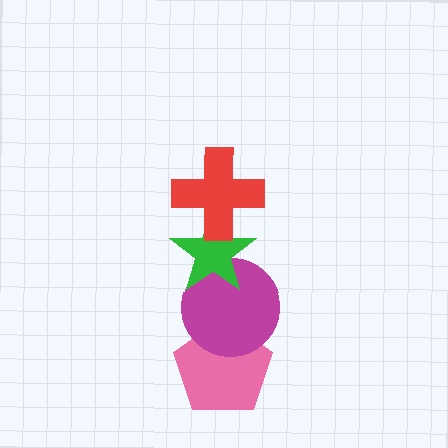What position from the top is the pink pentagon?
The pink pentagon is 4th from the top.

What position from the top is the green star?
The green star is 2nd from the top.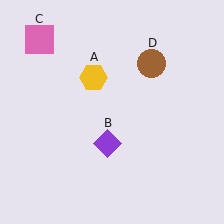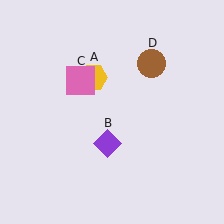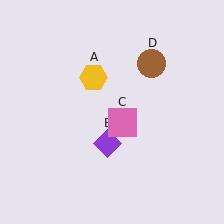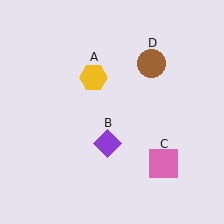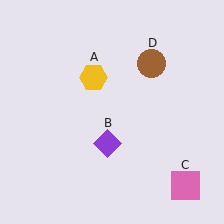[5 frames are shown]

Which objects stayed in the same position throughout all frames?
Yellow hexagon (object A) and purple diamond (object B) and brown circle (object D) remained stationary.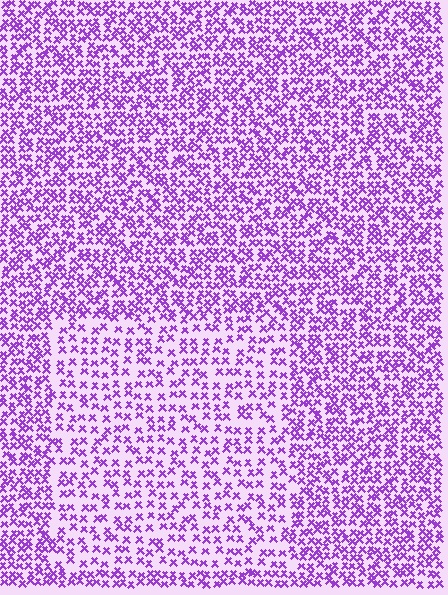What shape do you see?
I see a rectangle.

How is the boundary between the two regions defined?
The boundary is defined by a change in element density (approximately 1.7x ratio). All elements are the same color, size, and shape.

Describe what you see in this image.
The image contains small purple elements arranged at two different densities. A rectangle-shaped region is visible where the elements are less densely packed than the surrounding area.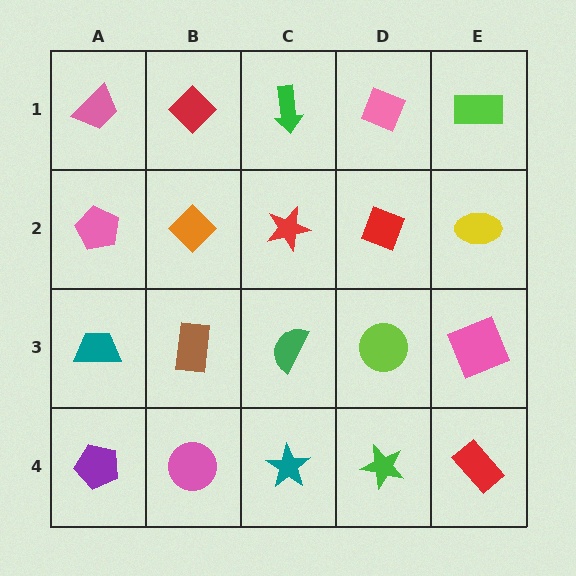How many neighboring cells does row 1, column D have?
3.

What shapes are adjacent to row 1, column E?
A yellow ellipse (row 2, column E), a pink diamond (row 1, column D).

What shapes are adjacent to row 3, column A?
A pink pentagon (row 2, column A), a purple pentagon (row 4, column A), a brown rectangle (row 3, column B).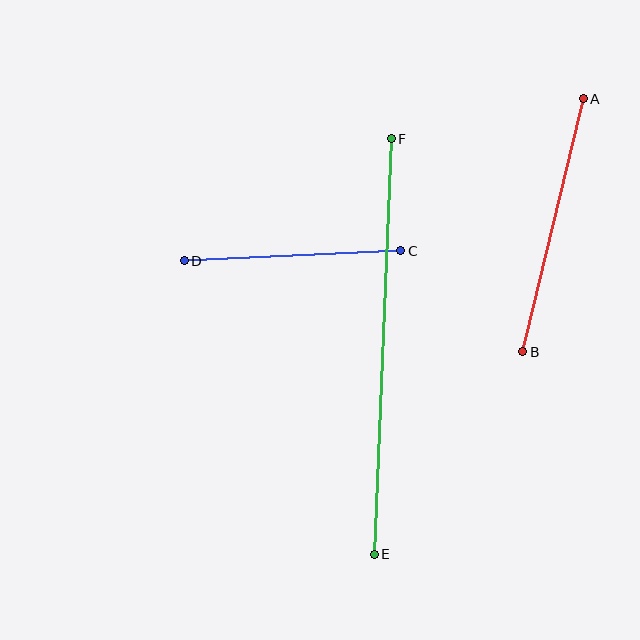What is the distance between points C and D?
The distance is approximately 217 pixels.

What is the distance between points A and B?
The distance is approximately 260 pixels.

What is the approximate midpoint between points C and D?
The midpoint is at approximately (293, 256) pixels.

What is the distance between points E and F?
The distance is approximately 416 pixels.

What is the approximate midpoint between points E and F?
The midpoint is at approximately (383, 346) pixels.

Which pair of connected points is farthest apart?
Points E and F are farthest apart.